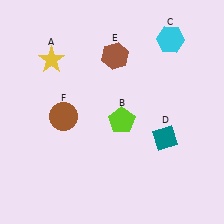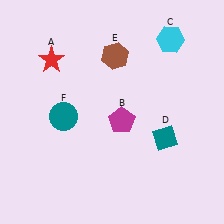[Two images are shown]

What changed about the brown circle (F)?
In Image 1, F is brown. In Image 2, it changed to teal.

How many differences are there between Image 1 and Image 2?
There are 3 differences between the two images.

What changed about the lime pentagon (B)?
In Image 1, B is lime. In Image 2, it changed to magenta.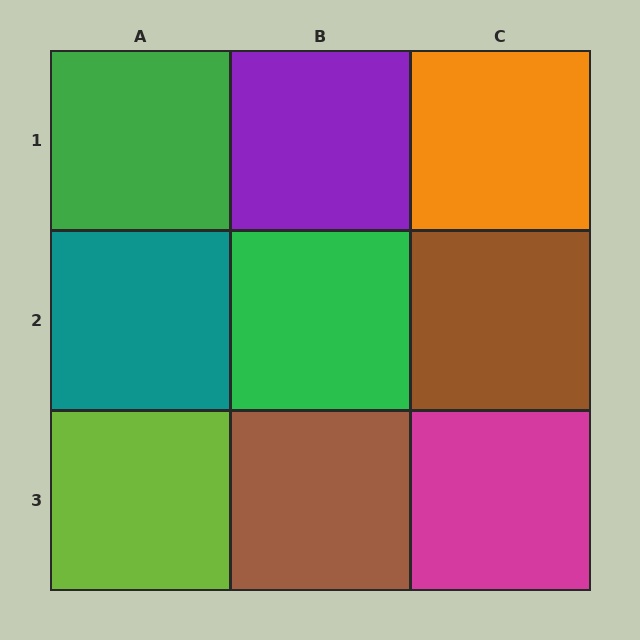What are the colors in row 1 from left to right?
Green, purple, orange.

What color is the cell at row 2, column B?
Green.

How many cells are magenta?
1 cell is magenta.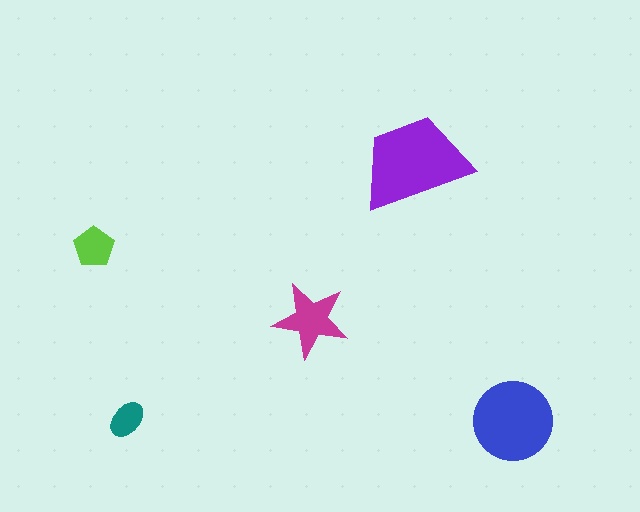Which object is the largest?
The purple trapezoid.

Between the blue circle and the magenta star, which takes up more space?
The blue circle.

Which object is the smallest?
The teal ellipse.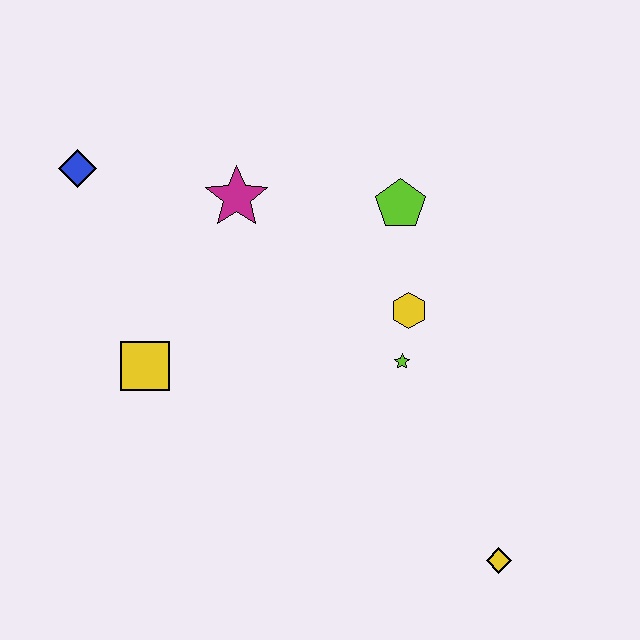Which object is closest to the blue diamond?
The magenta star is closest to the blue diamond.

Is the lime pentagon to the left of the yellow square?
No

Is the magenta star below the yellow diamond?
No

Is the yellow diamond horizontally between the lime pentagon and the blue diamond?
No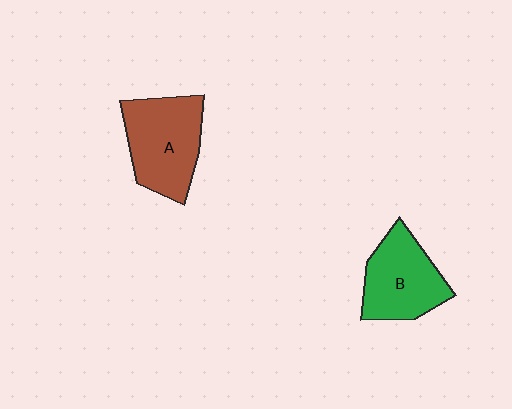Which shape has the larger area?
Shape A (brown).